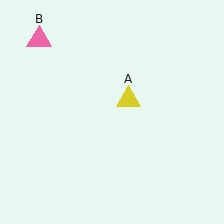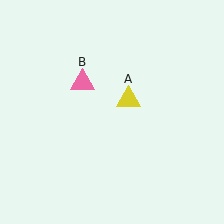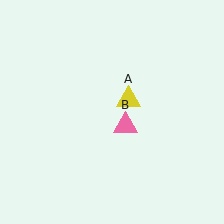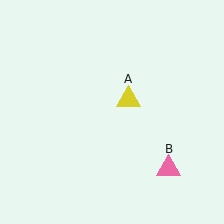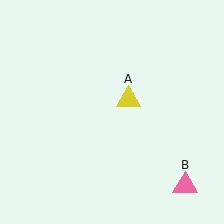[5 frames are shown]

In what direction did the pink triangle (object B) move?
The pink triangle (object B) moved down and to the right.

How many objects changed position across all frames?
1 object changed position: pink triangle (object B).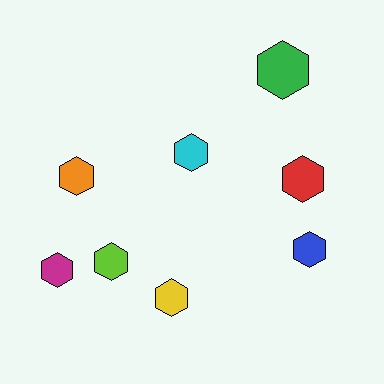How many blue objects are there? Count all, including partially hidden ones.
There is 1 blue object.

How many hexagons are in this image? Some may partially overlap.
There are 8 hexagons.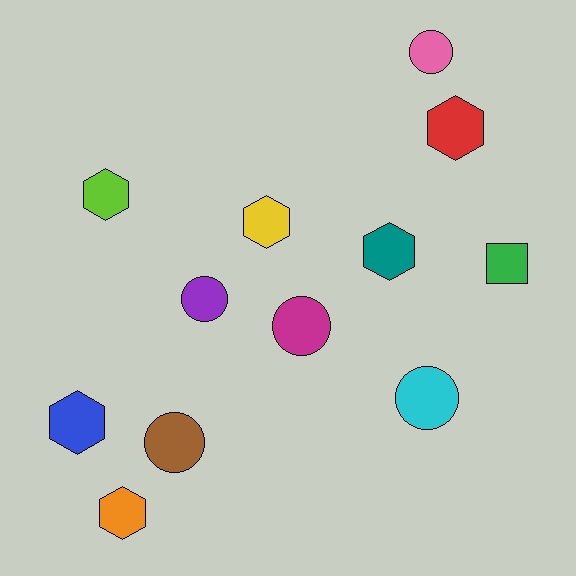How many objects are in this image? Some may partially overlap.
There are 12 objects.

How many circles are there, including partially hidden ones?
There are 5 circles.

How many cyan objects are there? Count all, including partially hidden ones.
There is 1 cyan object.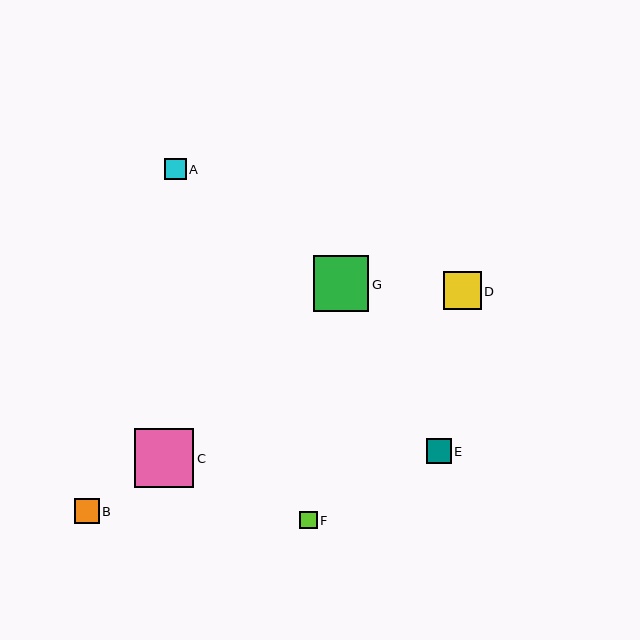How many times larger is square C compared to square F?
Square C is approximately 3.4 times the size of square F.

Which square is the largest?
Square C is the largest with a size of approximately 59 pixels.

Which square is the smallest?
Square F is the smallest with a size of approximately 17 pixels.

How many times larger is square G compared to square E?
Square G is approximately 2.2 times the size of square E.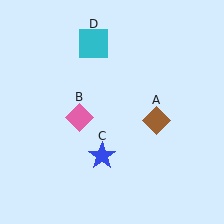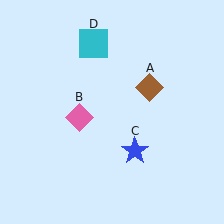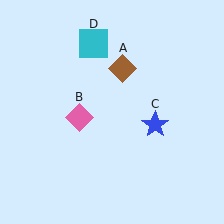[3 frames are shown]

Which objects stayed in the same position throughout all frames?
Pink diamond (object B) and cyan square (object D) remained stationary.